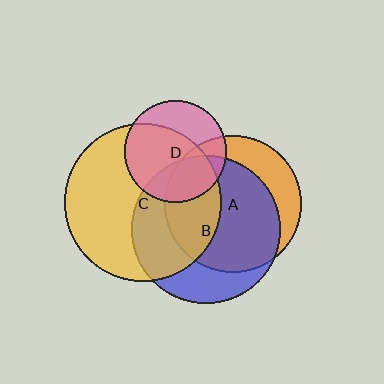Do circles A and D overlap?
Yes.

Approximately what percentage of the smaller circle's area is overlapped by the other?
Approximately 30%.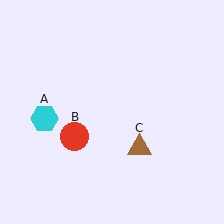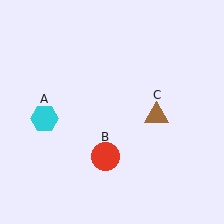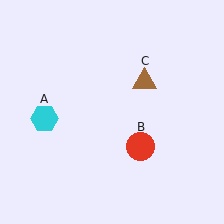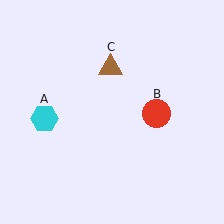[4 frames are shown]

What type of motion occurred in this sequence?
The red circle (object B), brown triangle (object C) rotated counterclockwise around the center of the scene.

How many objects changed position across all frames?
2 objects changed position: red circle (object B), brown triangle (object C).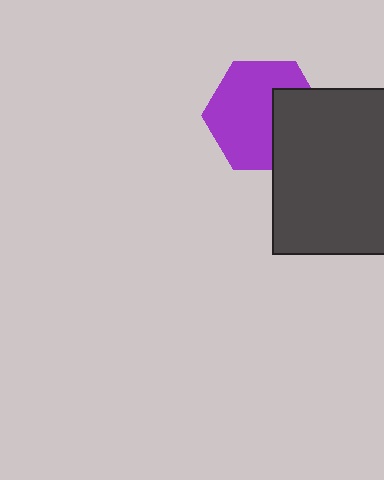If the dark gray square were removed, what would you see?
You would see the complete purple hexagon.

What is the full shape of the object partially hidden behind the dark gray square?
The partially hidden object is a purple hexagon.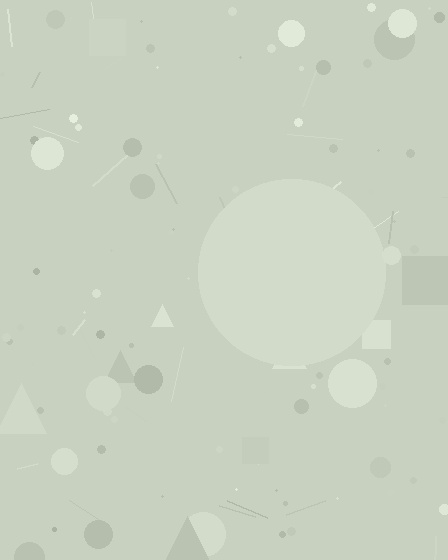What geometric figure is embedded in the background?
A circle is embedded in the background.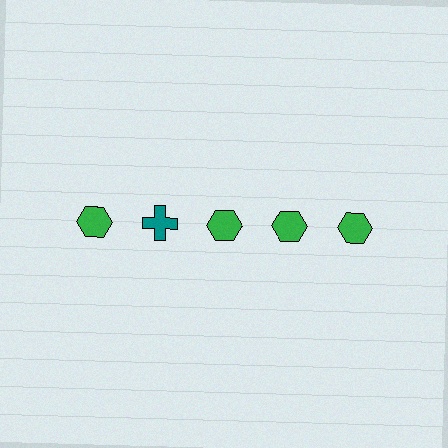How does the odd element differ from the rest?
It differs in both color (teal instead of green) and shape (cross instead of hexagon).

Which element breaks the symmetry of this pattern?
The teal cross in the top row, second from left column breaks the symmetry. All other shapes are green hexagons.